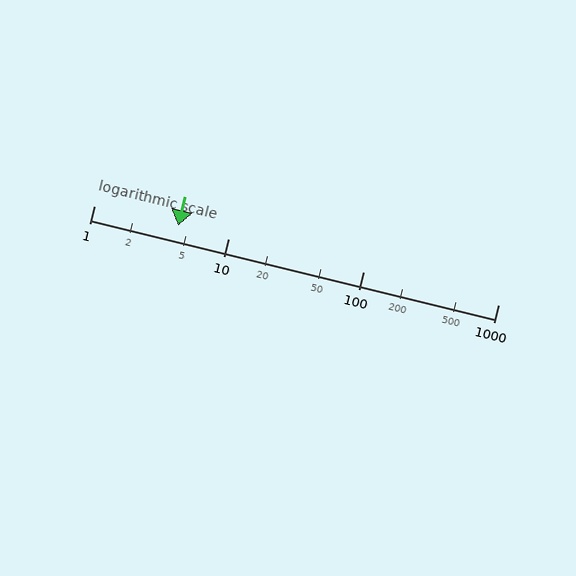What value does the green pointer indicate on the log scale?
The pointer indicates approximately 4.2.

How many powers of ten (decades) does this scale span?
The scale spans 3 decades, from 1 to 1000.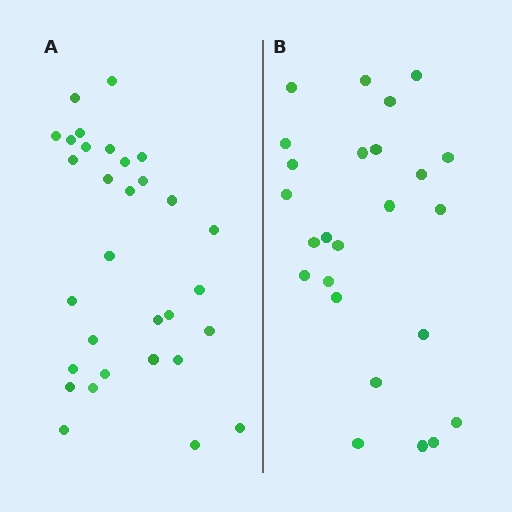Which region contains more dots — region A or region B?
Region A (the left region) has more dots.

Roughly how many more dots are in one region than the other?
Region A has about 6 more dots than region B.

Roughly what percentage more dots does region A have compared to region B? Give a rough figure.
About 25% more.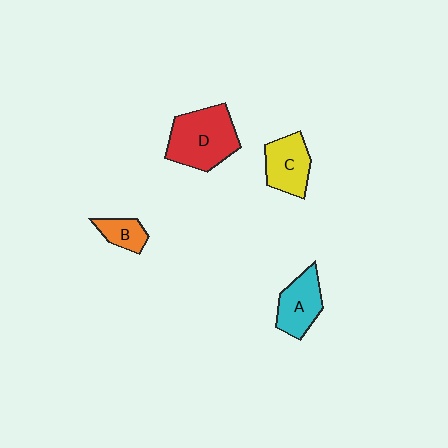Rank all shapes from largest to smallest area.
From largest to smallest: D (red), C (yellow), A (cyan), B (orange).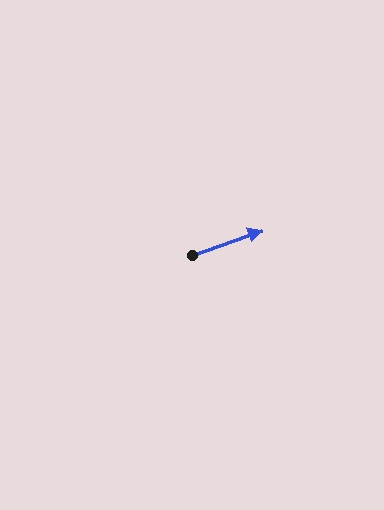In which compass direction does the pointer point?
East.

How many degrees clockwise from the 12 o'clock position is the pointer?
Approximately 71 degrees.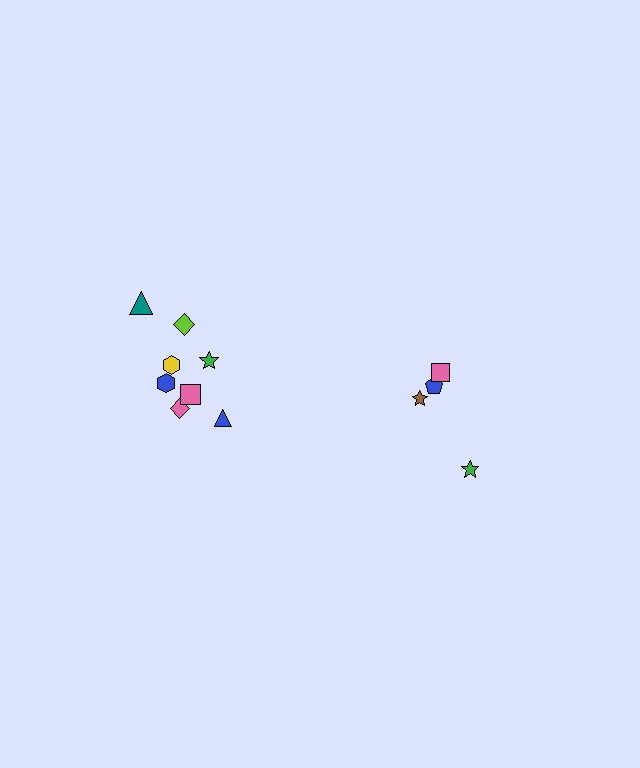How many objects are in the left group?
There are 8 objects.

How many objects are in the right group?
There are 4 objects.